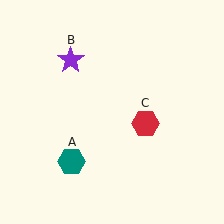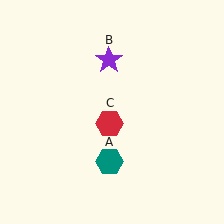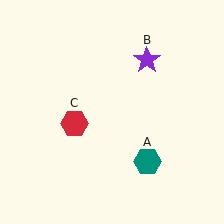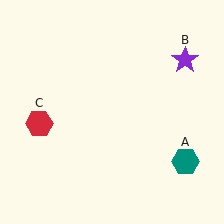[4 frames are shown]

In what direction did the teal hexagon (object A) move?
The teal hexagon (object A) moved right.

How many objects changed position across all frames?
3 objects changed position: teal hexagon (object A), purple star (object B), red hexagon (object C).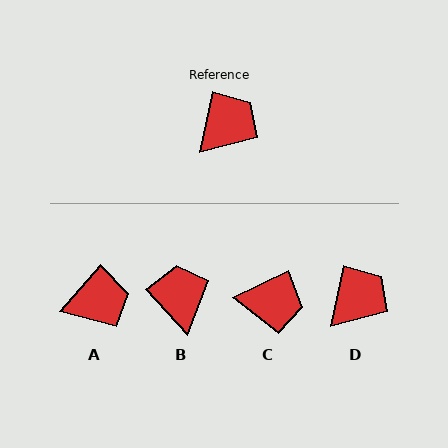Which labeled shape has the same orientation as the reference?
D.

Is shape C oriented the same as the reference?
No, it is off by about 53 degrees.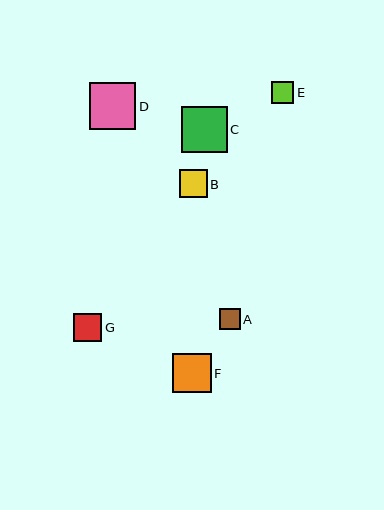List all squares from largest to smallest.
From largest to smallest: D, C, F, G, B, E, A.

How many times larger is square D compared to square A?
Square D is approximately 2.2 times the size of square A.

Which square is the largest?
Square D is the largest with a size of approximately 47 pixels.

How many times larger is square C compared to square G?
Square C is approximately 1.6 times the size of square G.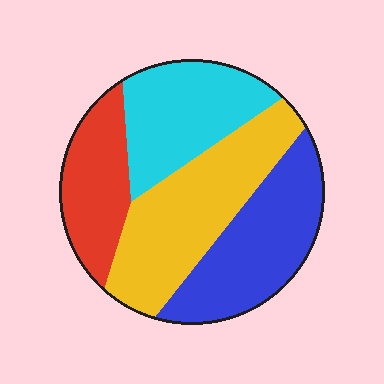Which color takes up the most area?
Yellow, at roughly 30%.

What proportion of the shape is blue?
Blue takes up between a quarter and a half of the shape.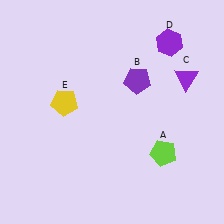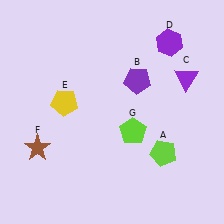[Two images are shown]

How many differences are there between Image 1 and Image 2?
There are 2 differences between the two images.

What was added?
A brown star (F), a lime pentagon (G) were added in Image 2.